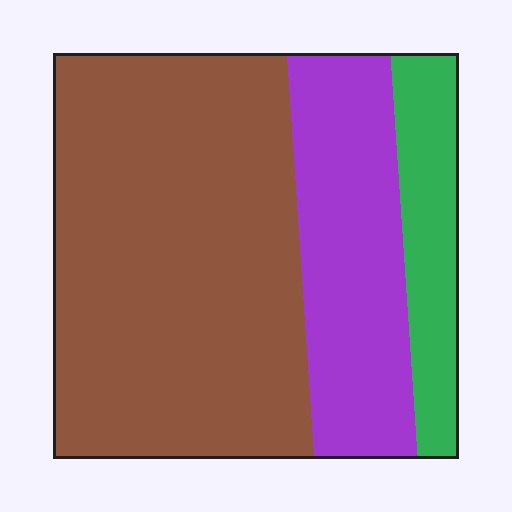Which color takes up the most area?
Brown, at roughly 60%.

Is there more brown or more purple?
Brown.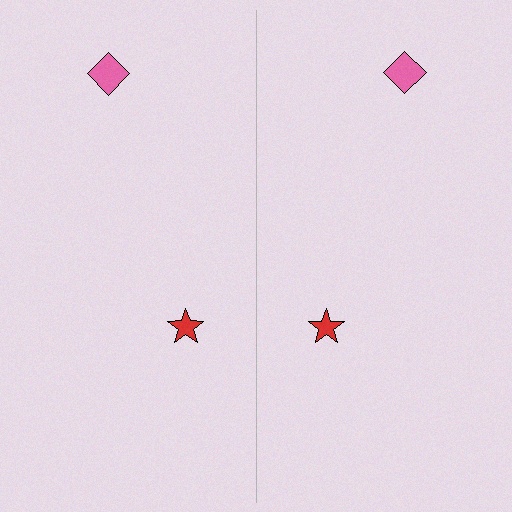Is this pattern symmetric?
Yes, this pattern has bilateral (reflection) symmetry.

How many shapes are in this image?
There are 4 shapes in this image.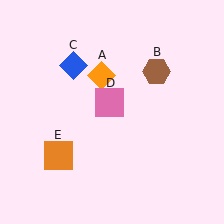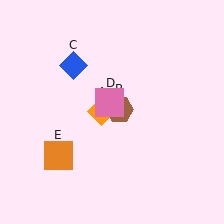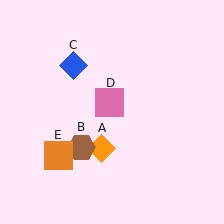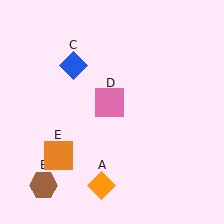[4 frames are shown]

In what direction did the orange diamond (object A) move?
The orange diamond (object A) moved down.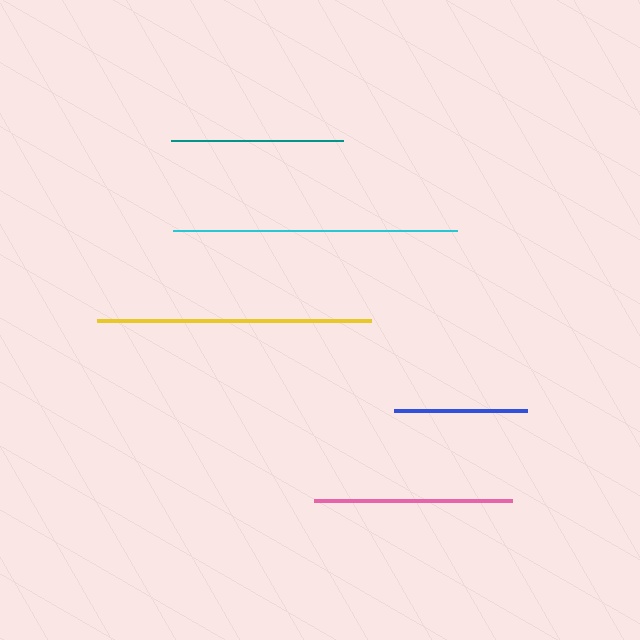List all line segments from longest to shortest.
From longest to shortest: cyan, yellow, pink, teal, blue.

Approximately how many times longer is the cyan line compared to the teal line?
The cyan line is approximately 1.7 times the length of the teal line.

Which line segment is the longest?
The cyan line is the longest at approximately 284 pixels.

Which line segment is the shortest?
The blue line is the shortest at approximately 133 pixels.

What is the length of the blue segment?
The blue segment is approximately 133 pixels long.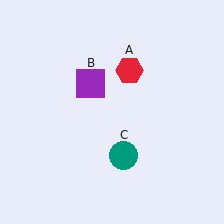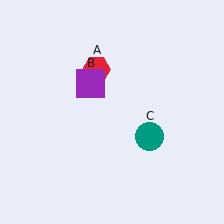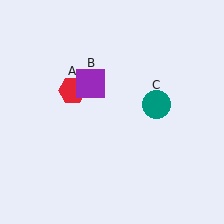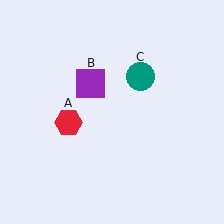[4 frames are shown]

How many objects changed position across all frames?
2 objects changed position: red hexagon (object A), teal circle (object C).